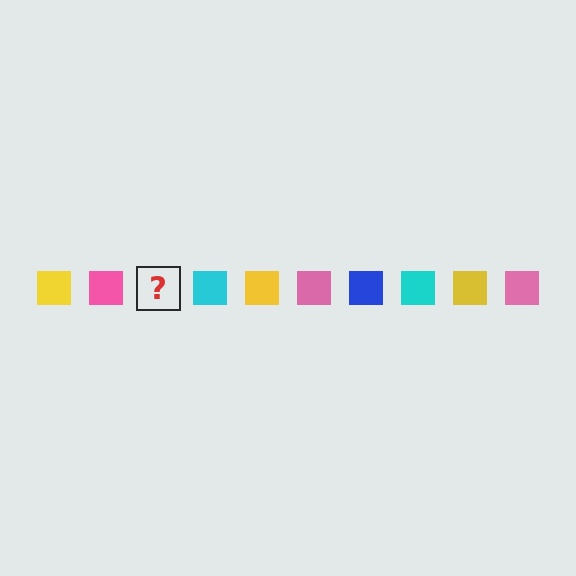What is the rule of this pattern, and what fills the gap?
The rule is that the pattern cycles through yellow, pink, blue, cyan squares. The gap should be filled with a blue square.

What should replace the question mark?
The question mark should be replaced with a blue square.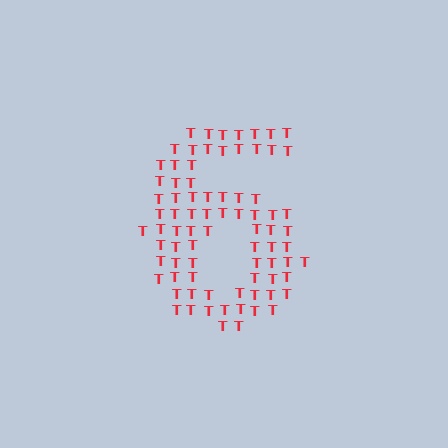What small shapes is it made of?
It is made of small letter T's.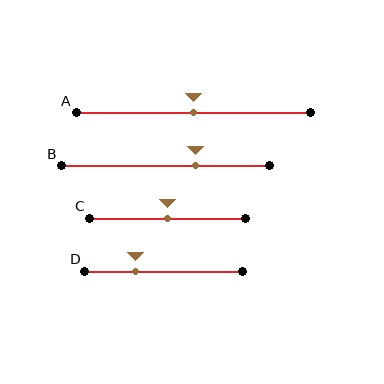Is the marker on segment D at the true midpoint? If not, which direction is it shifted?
No, the marker on segment D is shifted to the left by about 18% of the segment length.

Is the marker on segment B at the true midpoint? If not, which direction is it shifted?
No, the marker on segment B is shifted to the right by about 14% of the segment length.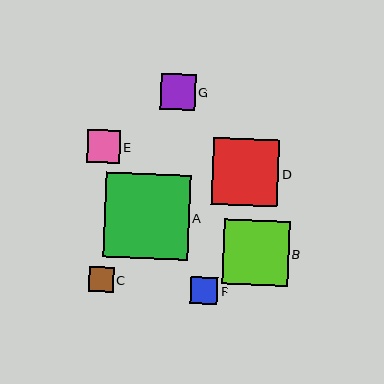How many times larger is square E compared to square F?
Square E is approximately 1.2 times the size of square F.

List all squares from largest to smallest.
From largest to smallest: A, D, B, G, E, F, C.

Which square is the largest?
Square A is the largest with a size of approximately 84 pixels.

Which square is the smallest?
Square C is the smallest with a size of approximately 25 pixels.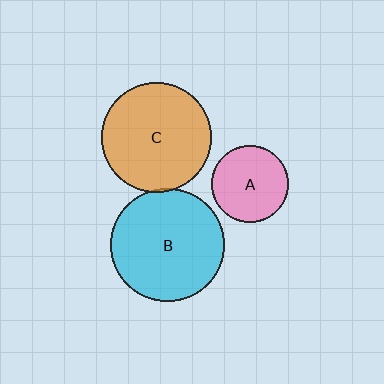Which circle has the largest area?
Circle B (cyan).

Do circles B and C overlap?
Yes.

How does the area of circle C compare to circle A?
Approximately 2.0 times.